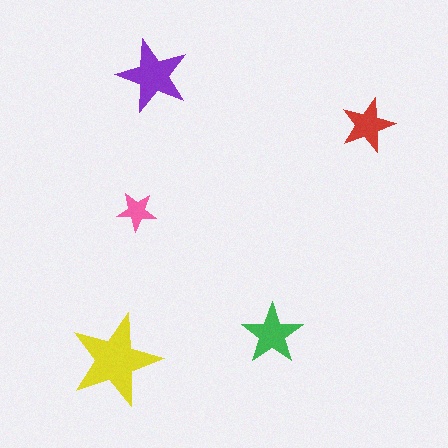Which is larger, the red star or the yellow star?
The yellow one.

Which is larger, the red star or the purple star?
The purple one.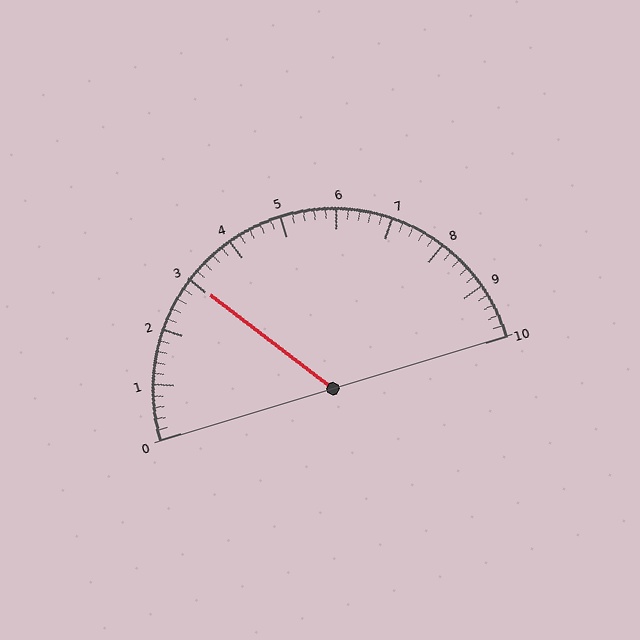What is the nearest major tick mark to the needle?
The nearest major tick mark is 3.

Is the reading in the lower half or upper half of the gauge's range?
The reading is in the lower half of the range (0 to 10).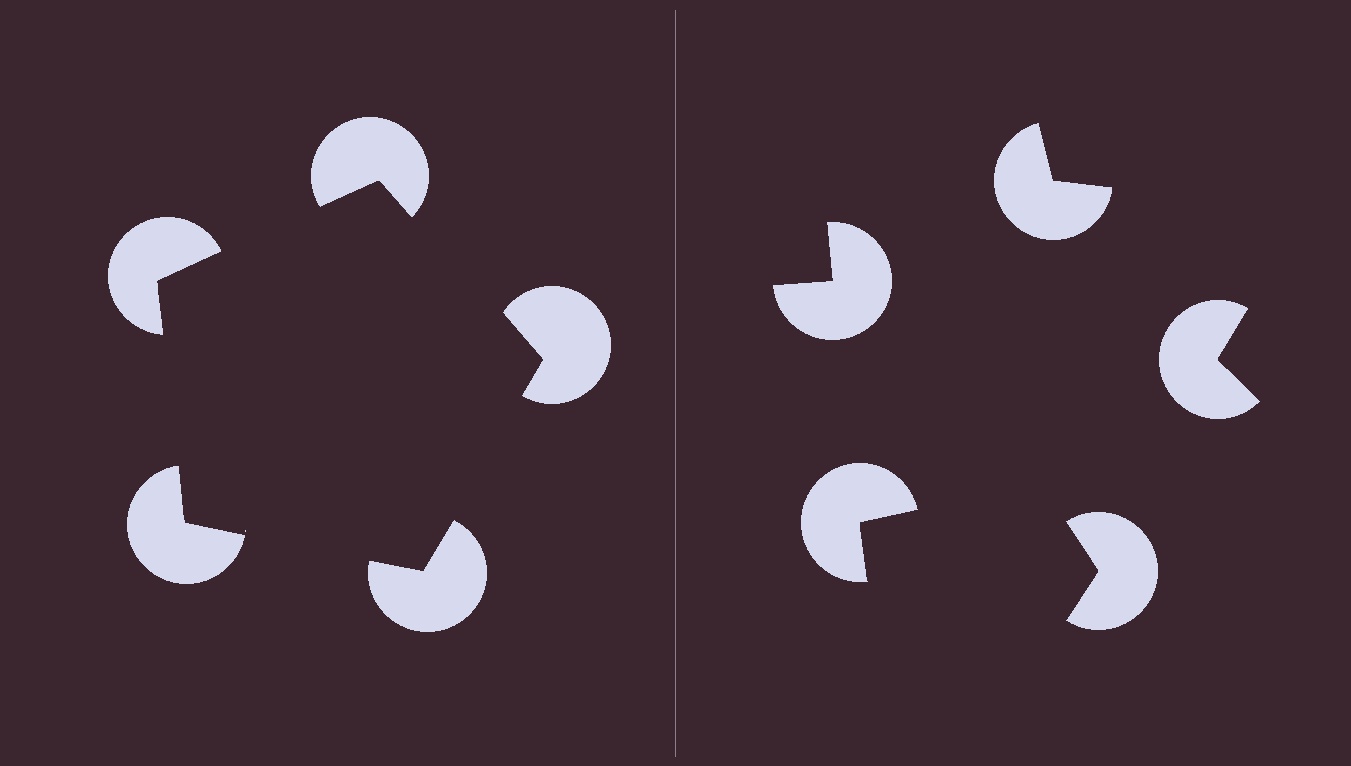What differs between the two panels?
The pac-man discs are positioned identically on both sides; only the wedge orientations differ. On the left they align to a pentagon; on the right they are misaligned.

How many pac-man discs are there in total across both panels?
10 — 5 on each side.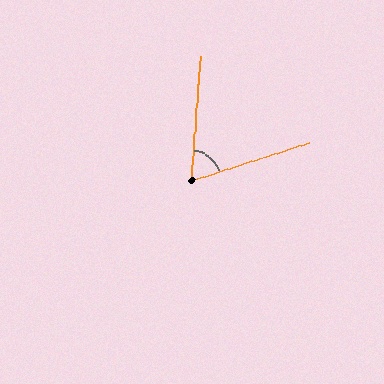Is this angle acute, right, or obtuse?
It is acute.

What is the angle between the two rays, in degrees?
Approximately 68 degrees.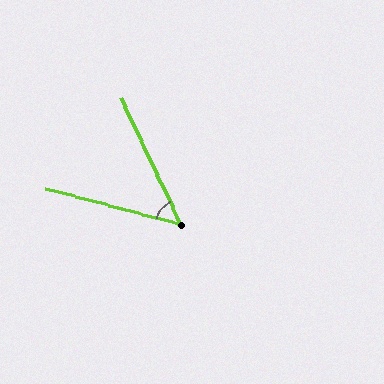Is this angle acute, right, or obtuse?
It is acute.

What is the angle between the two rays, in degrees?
Approximately 49 degrees.